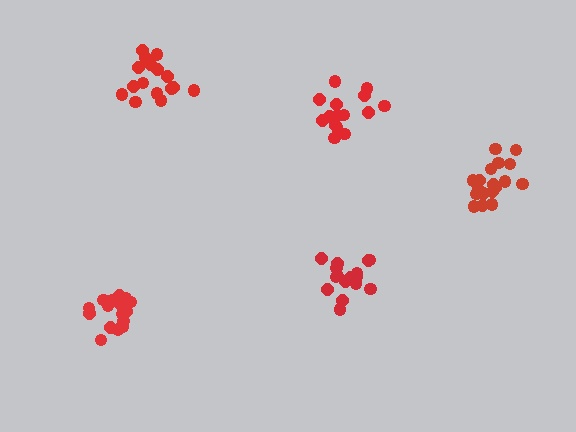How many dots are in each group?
Group 1: 15 dots, Group 2: 16 dots, Group 3: 18 dots, Group 4: 16 dots, Group 5: 17 dots (82 total).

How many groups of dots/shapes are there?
There are 5 groups.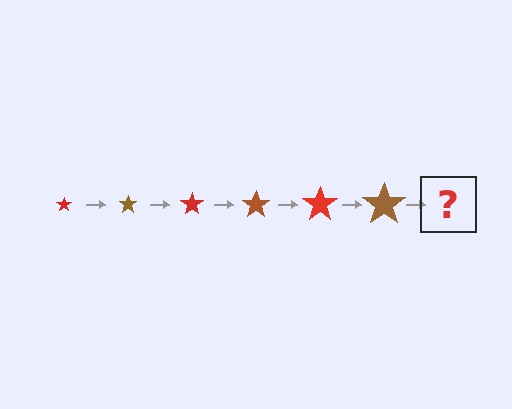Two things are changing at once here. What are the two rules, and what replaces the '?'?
The two rules are that the star grows larger each step and the color cycles through red and brown. The '?' should be a red star, larger than the previous one.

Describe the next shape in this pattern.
It should be a red star, larger than the previous one.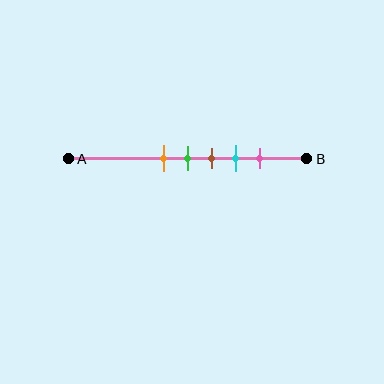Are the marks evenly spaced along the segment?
Yes, the marks are approximately evenly spaced.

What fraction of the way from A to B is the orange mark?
The orange mark is approximately 40% (0.4) of the way from A to B.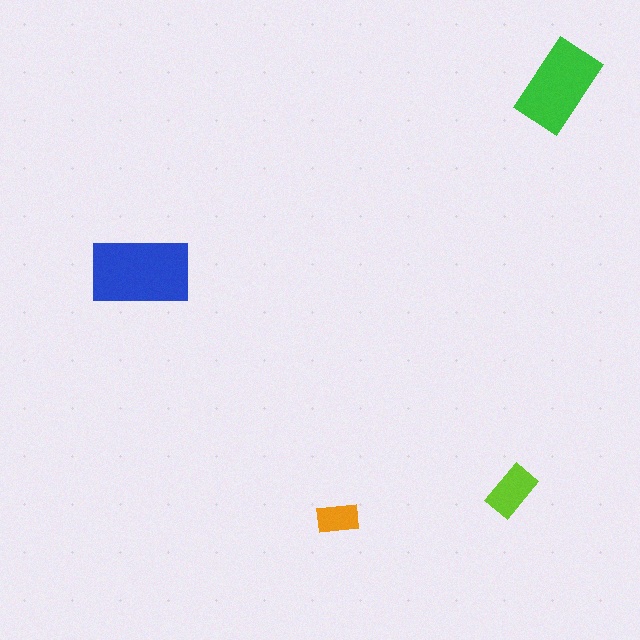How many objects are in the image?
There are 4 objects in the image.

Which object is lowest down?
The orange rectangle is bottommost.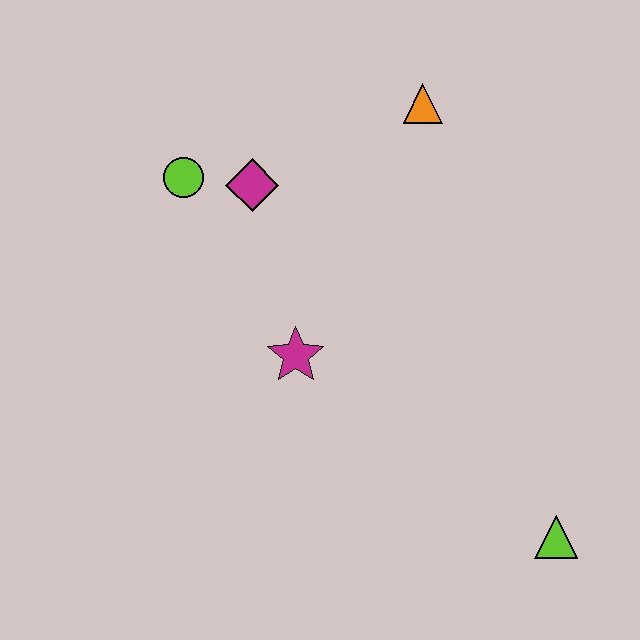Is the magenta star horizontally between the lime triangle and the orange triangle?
No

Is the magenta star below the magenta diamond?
Yes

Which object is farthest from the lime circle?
The lime triangle is farthest from the lime circle.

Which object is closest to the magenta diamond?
The lime circle is closest to the magenta diamond.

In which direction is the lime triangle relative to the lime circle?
The lime triangle is to the right of the lime circle.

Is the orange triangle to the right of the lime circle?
Yes